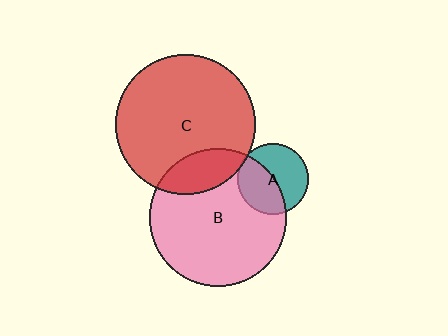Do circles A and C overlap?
Yes.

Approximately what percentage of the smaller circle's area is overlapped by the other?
Approximately 5%.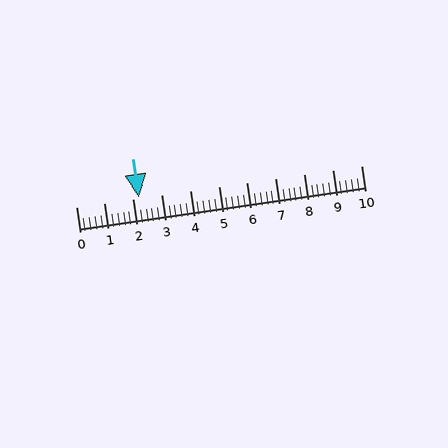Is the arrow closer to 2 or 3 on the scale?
The arrow is closer to 2.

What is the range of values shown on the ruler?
The ruler shows values from 0 to 10.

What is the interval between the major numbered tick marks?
The major tick marks are spaced 1 units apart.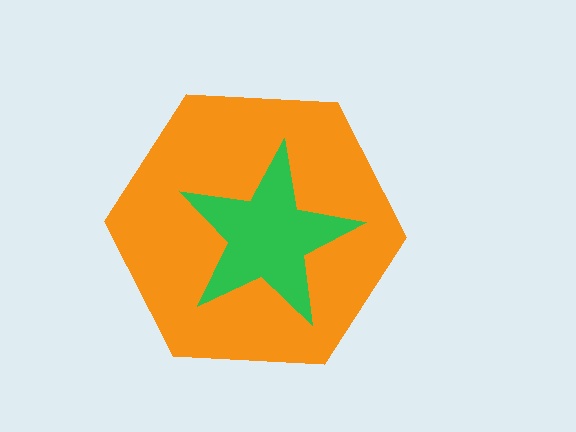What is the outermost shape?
The orange hexagon.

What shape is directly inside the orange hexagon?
The green star.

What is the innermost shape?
The green star.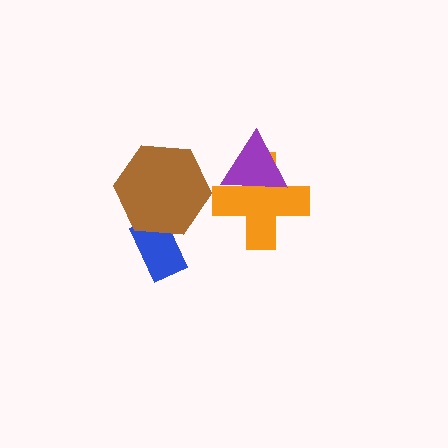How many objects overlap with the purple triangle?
1 object overlaps with the purple triangle.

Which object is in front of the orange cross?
The purple triangle is in front of the orange cross.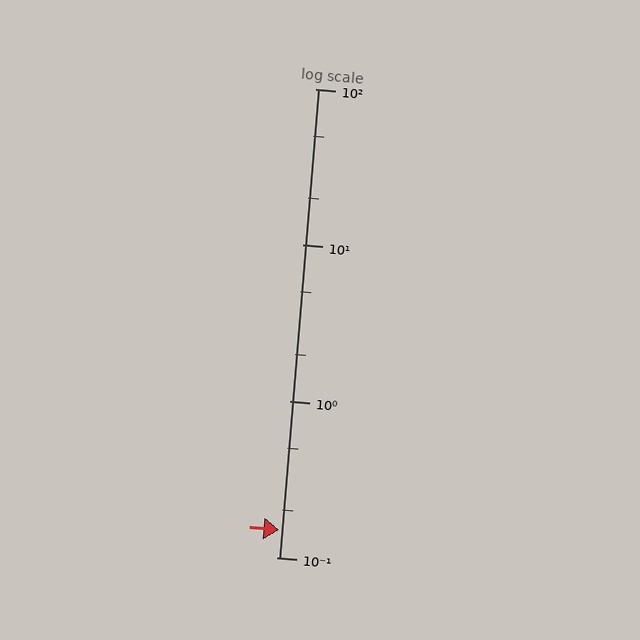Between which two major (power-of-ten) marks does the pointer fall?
The pointer is between 0.1 and 1.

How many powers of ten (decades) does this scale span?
The scale spans 3 decades, from 0.1 to 100.